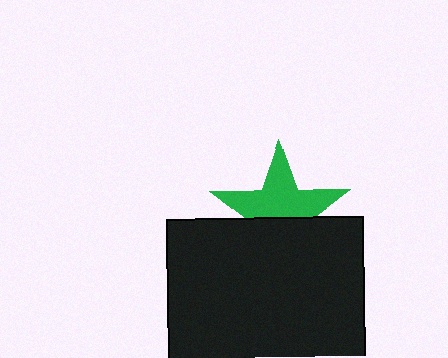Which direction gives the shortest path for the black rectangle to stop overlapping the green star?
Moving down gives the shortest separation.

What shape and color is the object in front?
The object in front is a black rectangle.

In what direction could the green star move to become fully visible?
The green star could move up. That would shift it out from behind the black rectangle entirely.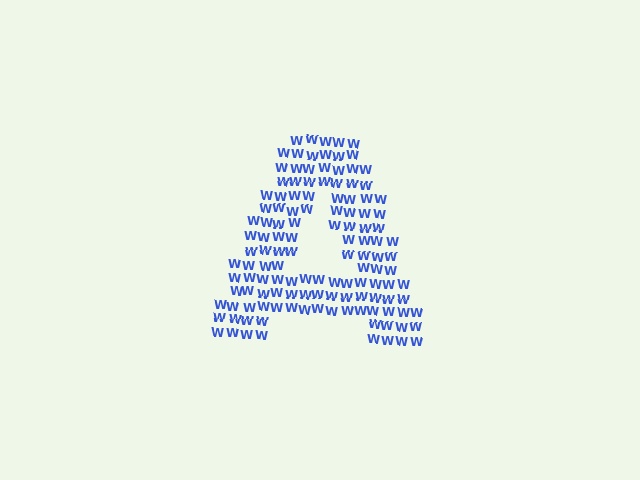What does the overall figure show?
The overall figure shows the letter A.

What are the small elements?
The small elements are letter W's.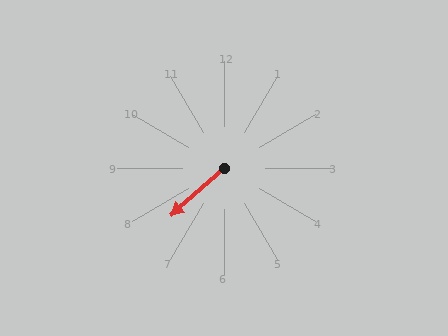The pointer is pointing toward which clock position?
Roughly 8 o'clock.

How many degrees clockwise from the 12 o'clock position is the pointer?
Approximately 229 degrees.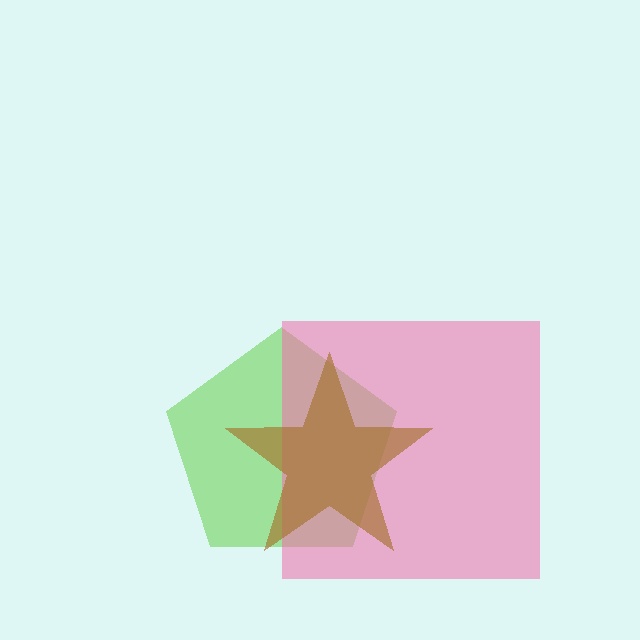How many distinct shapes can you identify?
There are 3 distinct shapes: a lime pentagon, a pink square, a brown star.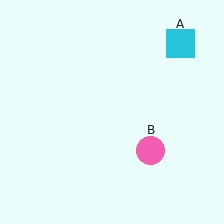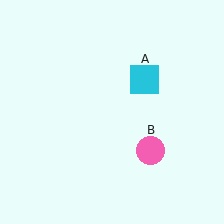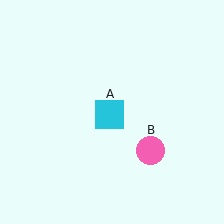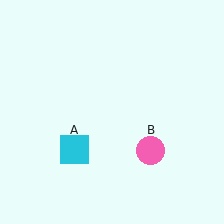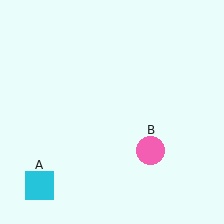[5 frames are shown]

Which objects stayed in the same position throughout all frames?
Pink circle (object B) remained stationary.